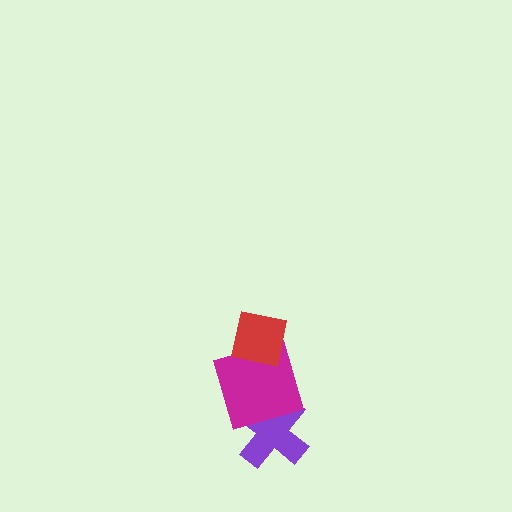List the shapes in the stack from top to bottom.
From top to bottom: the red square, the magenta square, the purple cross.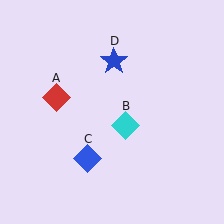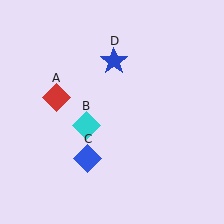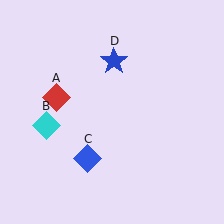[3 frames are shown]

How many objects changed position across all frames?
1 object changed position: cyan diamond (object B).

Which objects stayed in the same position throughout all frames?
Red diamond (object A) and blue diamond (object C) and blue star (object D) remained stationary.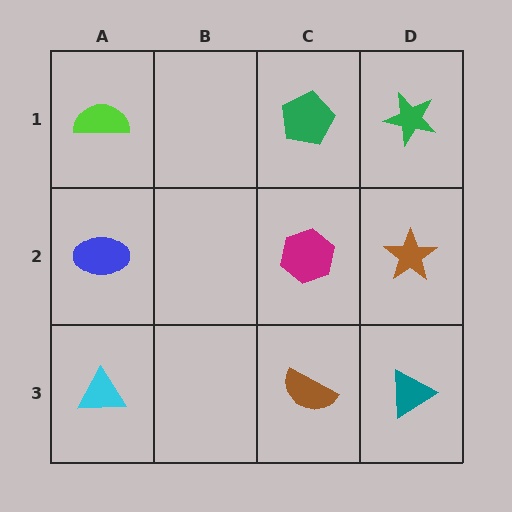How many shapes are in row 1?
3 shapes.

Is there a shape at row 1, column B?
No, that cell is empty.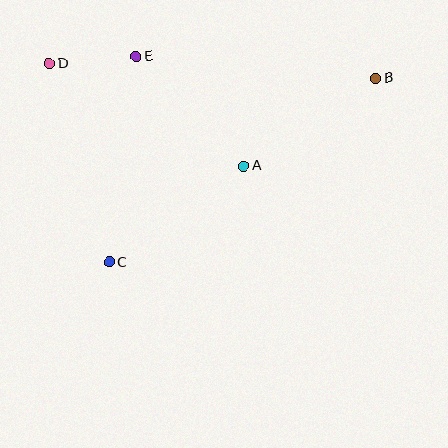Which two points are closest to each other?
Points D and E are closest to each other.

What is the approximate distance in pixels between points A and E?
The distance between A and E is approximately 154 pixels.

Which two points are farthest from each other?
Points B and D are farthest from each other.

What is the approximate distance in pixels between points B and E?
The distance between B and E is approximately 241 pixels.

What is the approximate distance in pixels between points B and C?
The distance between B and C is approximately 324 pixels.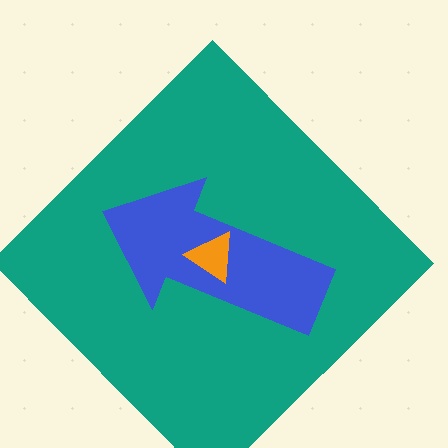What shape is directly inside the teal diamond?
The blue arrow.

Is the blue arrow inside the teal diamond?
Yes.